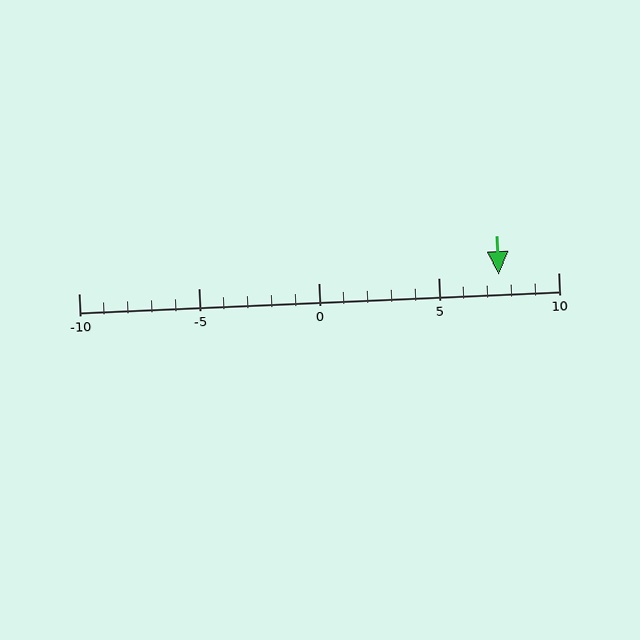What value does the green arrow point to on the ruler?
The green arrow points to approximately 8.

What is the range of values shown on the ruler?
The ruler shows values from -10 to 10.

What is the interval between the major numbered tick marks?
The major tick marks are spaced 5 units apart.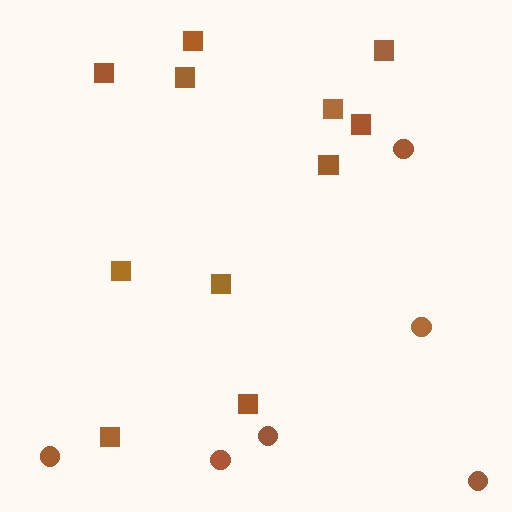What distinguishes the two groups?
There are 2 groups: one group of circles (6) and one group of squares (11).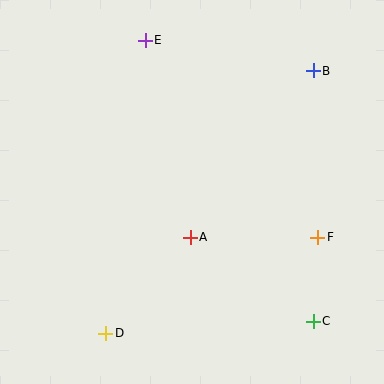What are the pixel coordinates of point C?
Point C is at (313, 321).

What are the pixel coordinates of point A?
Point A is at (190, 237).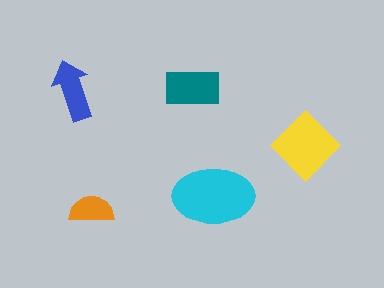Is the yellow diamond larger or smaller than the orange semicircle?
Larger.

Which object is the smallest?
The orange semicircle.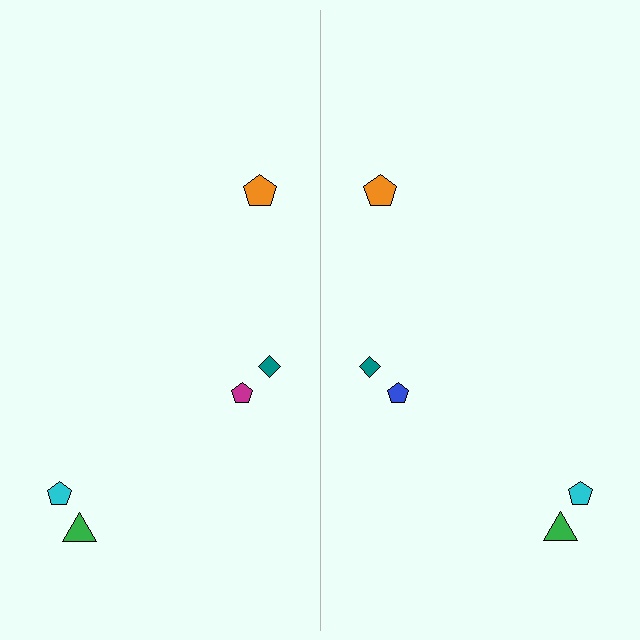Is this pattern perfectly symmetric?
No, the pattern is not perfectly symmetric. The blue pentagon on the right side breaks the symmetry — its mirror counterpart is magenta.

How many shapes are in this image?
There are 10 shapes in this image.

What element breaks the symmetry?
The blue pentagon on the right side breaks the symmetry — its mirror counterpart is magenta.